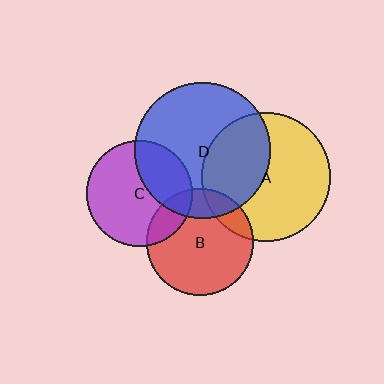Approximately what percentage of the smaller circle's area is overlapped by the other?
Approximately 20%.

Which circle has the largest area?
Circle D (blue).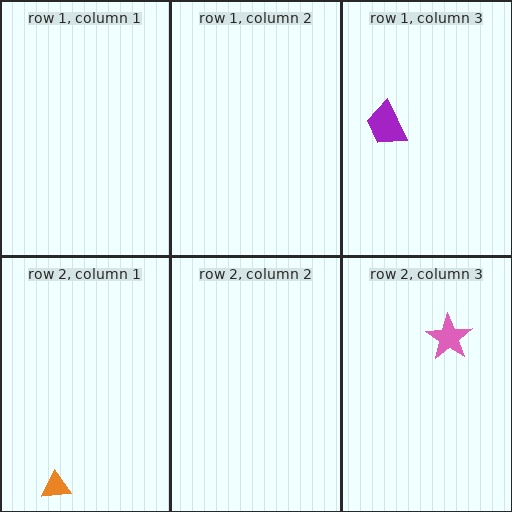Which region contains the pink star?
The row 2, column 3 region.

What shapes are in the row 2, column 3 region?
The pink star.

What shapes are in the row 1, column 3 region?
The purple trapezoid.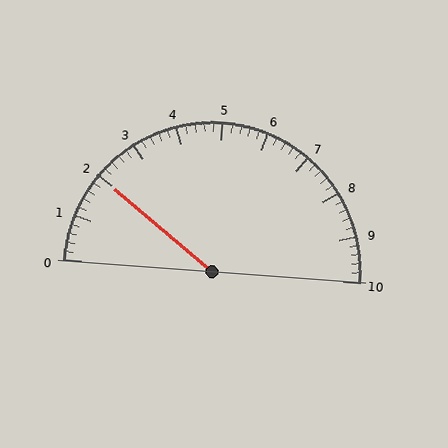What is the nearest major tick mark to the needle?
The nearest major tick mark is 2.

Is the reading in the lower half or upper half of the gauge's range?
The reading is in the lower half of the range (0 to 10).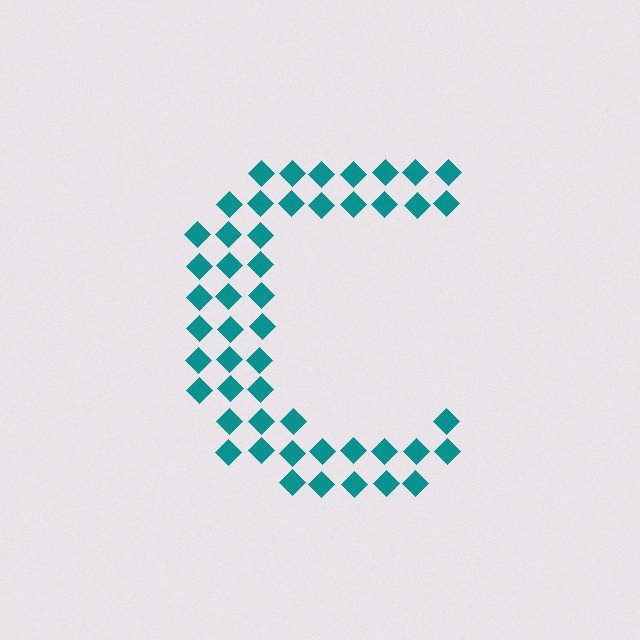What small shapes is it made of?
It is made of small diamonds.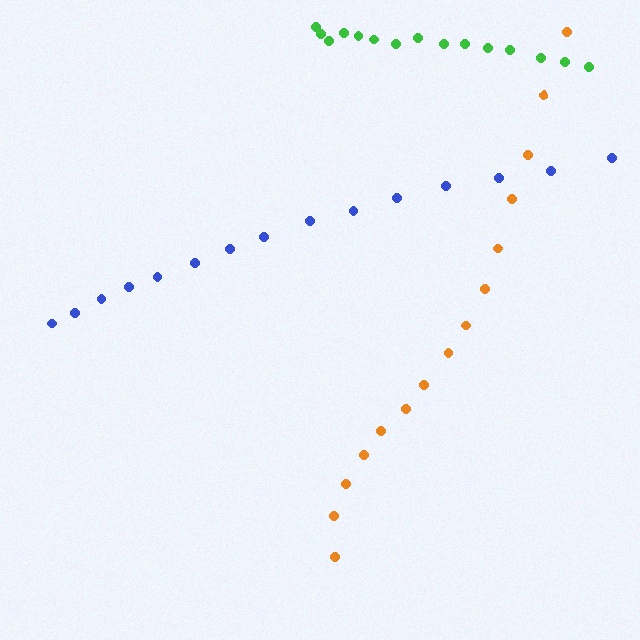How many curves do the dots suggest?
There are 3 distinct paths.